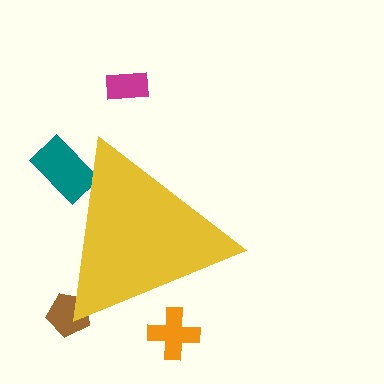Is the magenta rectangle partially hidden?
No, the magenta rectangle is fully visible.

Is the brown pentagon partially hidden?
Yes, the brown pentagon is partially hidden behind the yellow triangle.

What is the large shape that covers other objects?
A yellow triangle.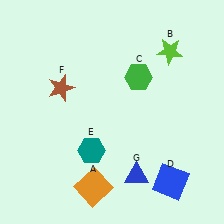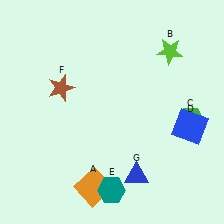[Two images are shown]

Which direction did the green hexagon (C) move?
The green hexagon (C) moved right.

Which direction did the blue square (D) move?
The blue square (D) moved up.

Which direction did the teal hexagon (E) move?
The teal hexagon (E) moved down.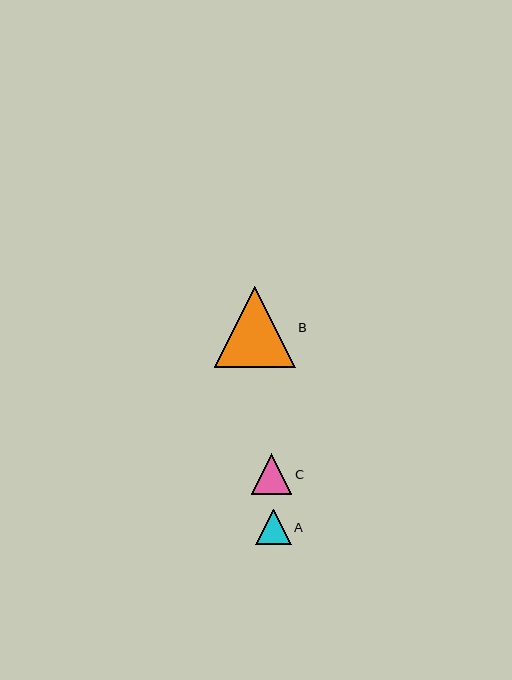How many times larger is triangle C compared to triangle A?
Triangle C is approximately 1.1 times the size of triangle A.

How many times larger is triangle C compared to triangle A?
Triangle C is approximately 1.1 times the size of triangle A.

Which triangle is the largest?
Triangle B is the largest with a size of approximately 81 pixels.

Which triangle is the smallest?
Triangle A is the smallest with a size of approximately 36 pixels.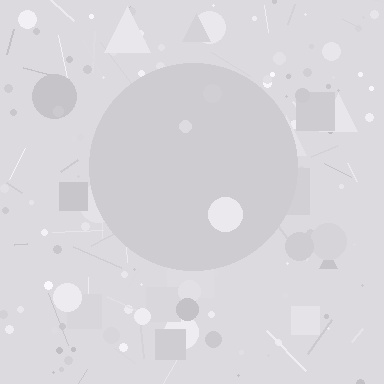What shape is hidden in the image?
A circle is hidden in the image.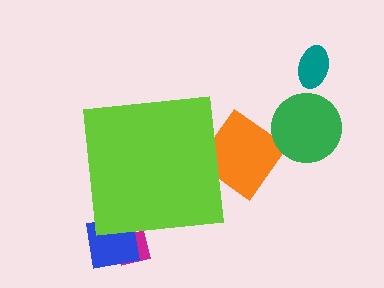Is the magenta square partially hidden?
Yes, the magenta square is partially hidden behind the lime square.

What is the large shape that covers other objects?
A lime square.